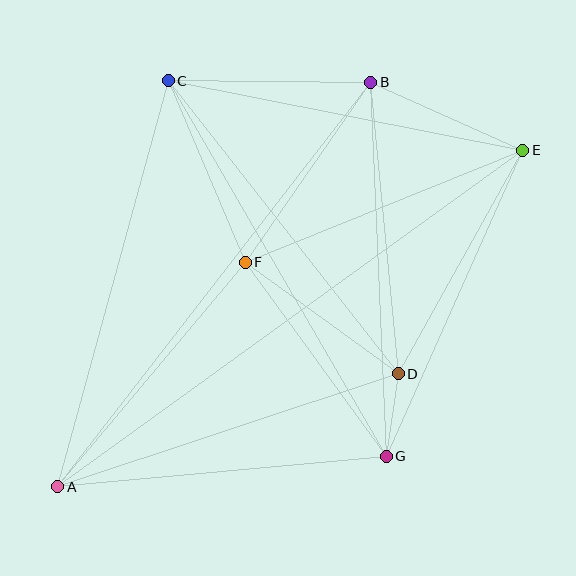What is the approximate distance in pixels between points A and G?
The distance between A and G is approximately 330 pixels.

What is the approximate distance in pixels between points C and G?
The distance between C and G is approximately 434 pixels.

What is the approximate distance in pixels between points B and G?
The distance between B and G is approximately 374 pixels.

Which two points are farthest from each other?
Points A and E are farthest from each other.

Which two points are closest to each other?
Points D and G are closest to each other.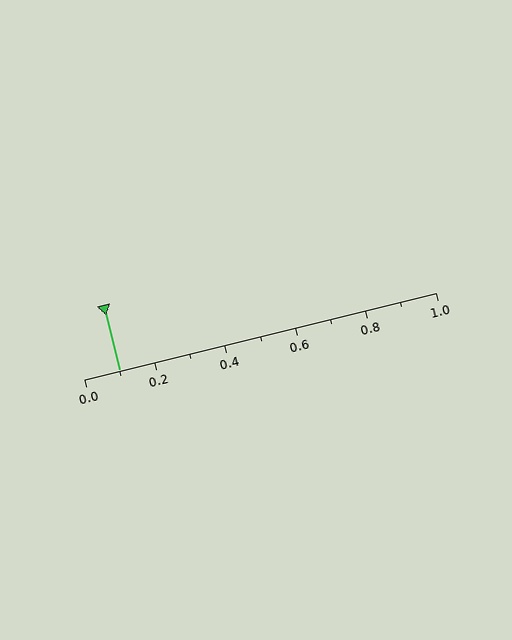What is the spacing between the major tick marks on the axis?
The major ticks are spaced 0.2 apart.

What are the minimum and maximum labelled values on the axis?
The axis runs from 0.0 to 1.0.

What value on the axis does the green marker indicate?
The marker indicates approximately 0.1.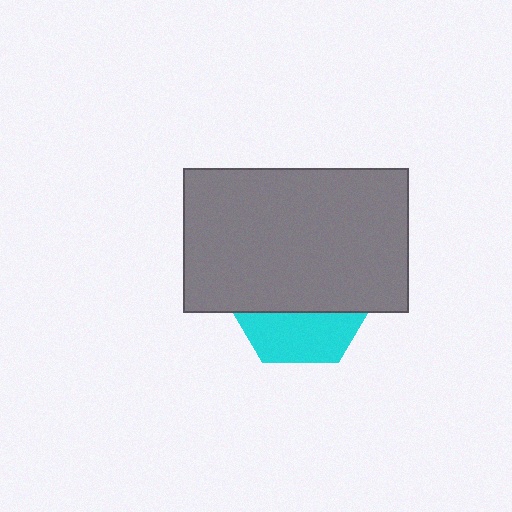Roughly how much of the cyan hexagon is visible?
A small part of it is visible (roughly 34%).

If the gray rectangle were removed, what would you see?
You would see the complete cyan hexagon.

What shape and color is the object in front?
The object in front is a gray rectangle.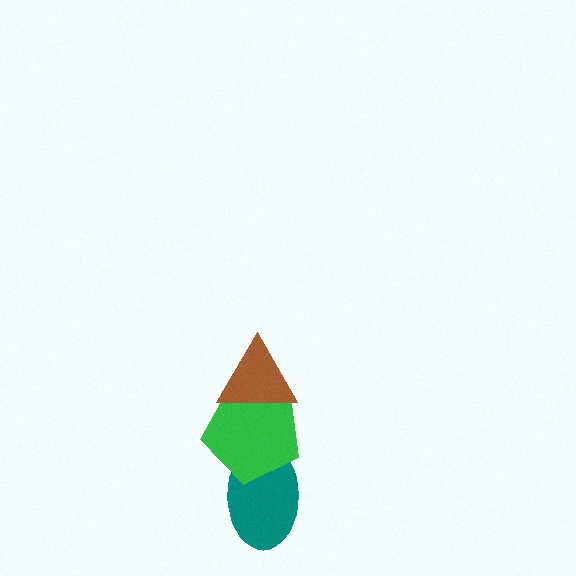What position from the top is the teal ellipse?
The teal ellipse is 3rd from the top.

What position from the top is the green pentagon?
The green pentagon is 2nd from the top.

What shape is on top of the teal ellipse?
The green pentagon is on top of the teal ellipse.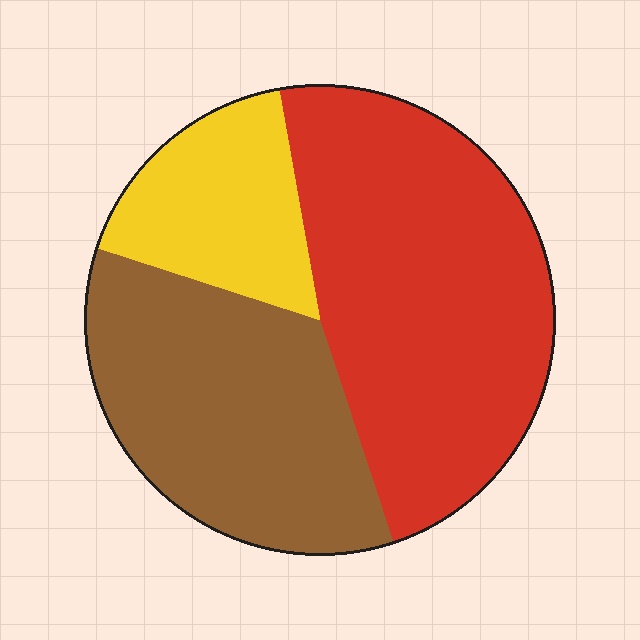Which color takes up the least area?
Yellow, at roughly 15%.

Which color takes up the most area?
Red, at roughly 50%.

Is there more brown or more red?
Red.